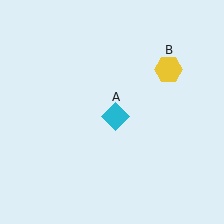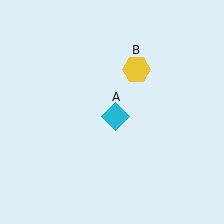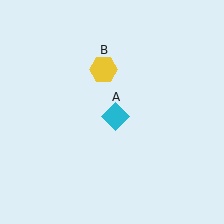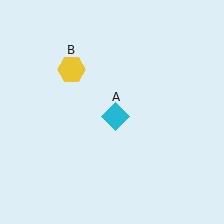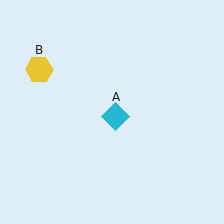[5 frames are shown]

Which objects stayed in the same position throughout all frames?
Cyan diamond (object A) remained stationary.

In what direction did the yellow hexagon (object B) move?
The yellow hexagon (object B) moved left.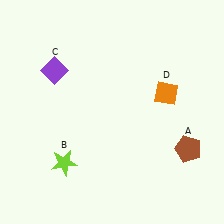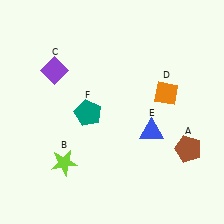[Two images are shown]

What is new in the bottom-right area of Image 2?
A blue triangle (E) was added in the bottom-right area of Image 2.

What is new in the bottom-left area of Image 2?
A teal pentagon (F) was added in the bottom-left area of Image 2.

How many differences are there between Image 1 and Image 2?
There are 2 differences between the two images.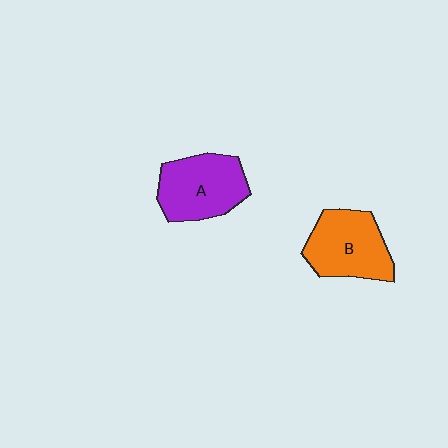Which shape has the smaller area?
Shape B (orange).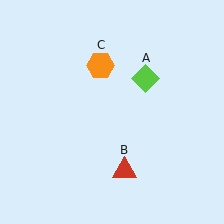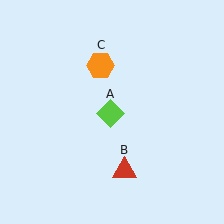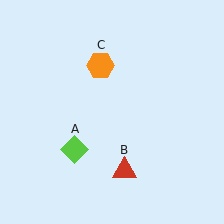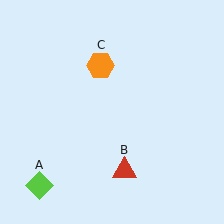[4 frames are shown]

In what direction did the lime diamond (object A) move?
The lime diamond (object A) moved down and to the left.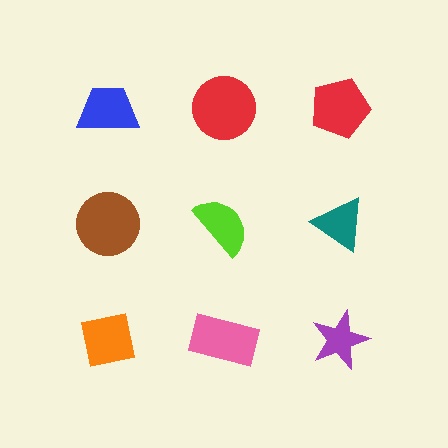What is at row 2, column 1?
A brown circle.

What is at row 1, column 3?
A red pentagon.